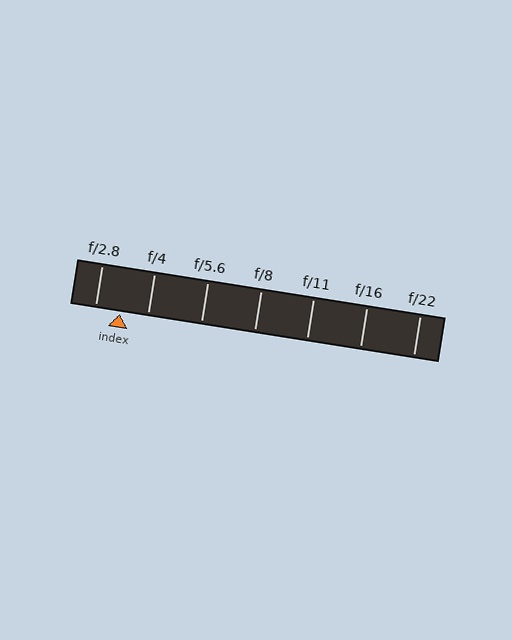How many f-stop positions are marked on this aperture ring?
There are 7 f-stop positions marked.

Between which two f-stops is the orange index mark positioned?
The index mark is between f/2.8 and f/4.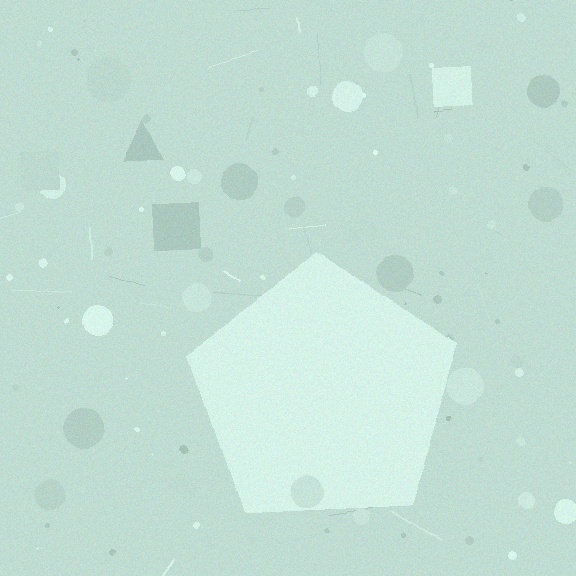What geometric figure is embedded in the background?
A pentagon is embedded in the background.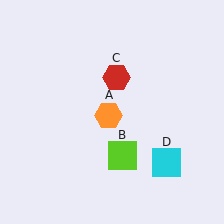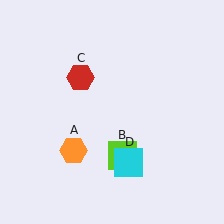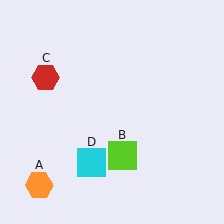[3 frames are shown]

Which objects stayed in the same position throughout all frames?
Lime square (object B) remained stationary.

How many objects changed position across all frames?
3 objects changed position: orange hexagon (object A), red hexagon (object C), cyan square (object D).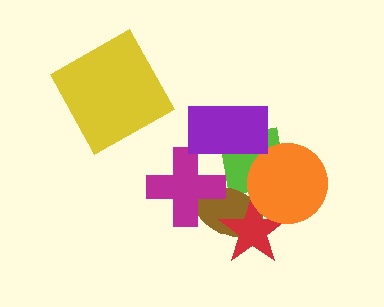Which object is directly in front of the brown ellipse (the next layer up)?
The red star is directly in front of the brown ellipse.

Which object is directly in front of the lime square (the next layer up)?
The brown ellipse is directly in front of the lime square.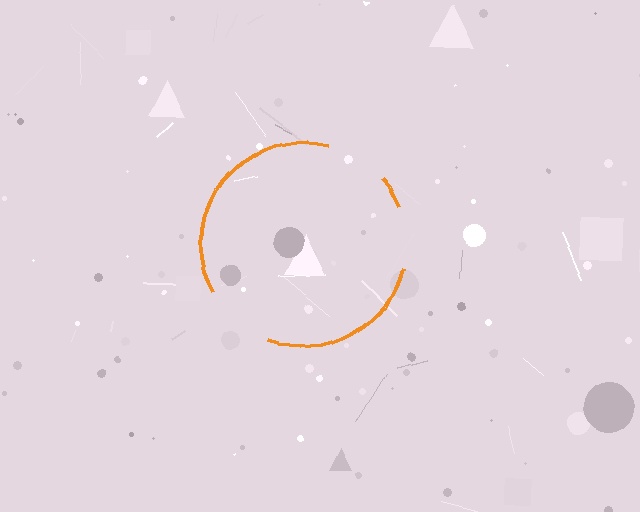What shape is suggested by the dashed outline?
The dashed outline suggests a circle.